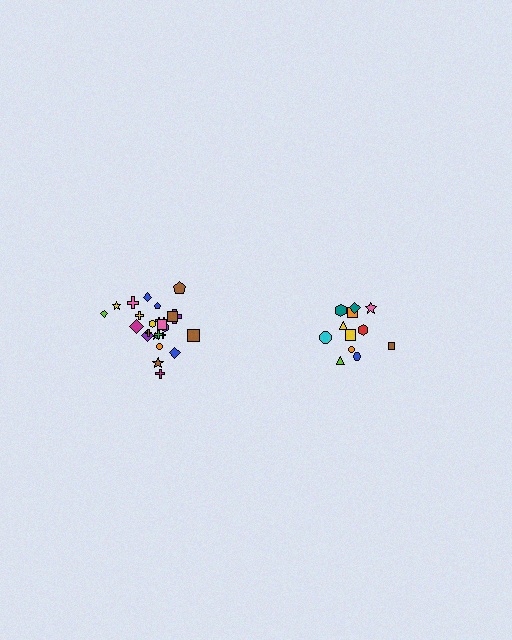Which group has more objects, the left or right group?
The left group.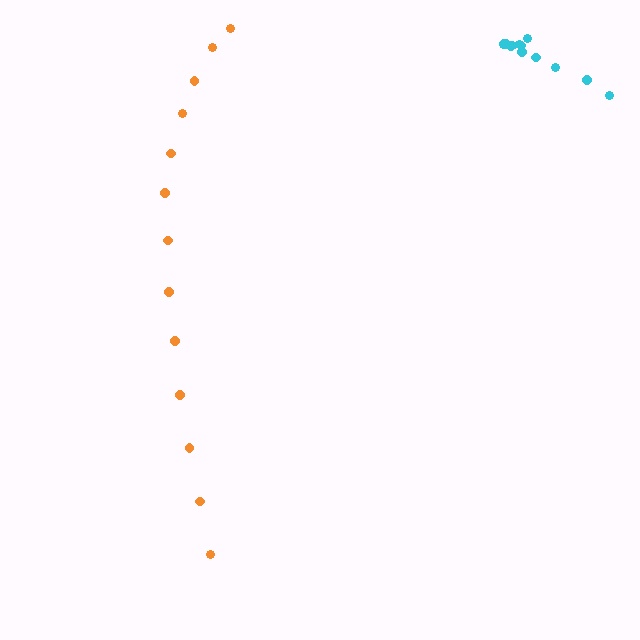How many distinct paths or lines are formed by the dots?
There are 2 distinct paths.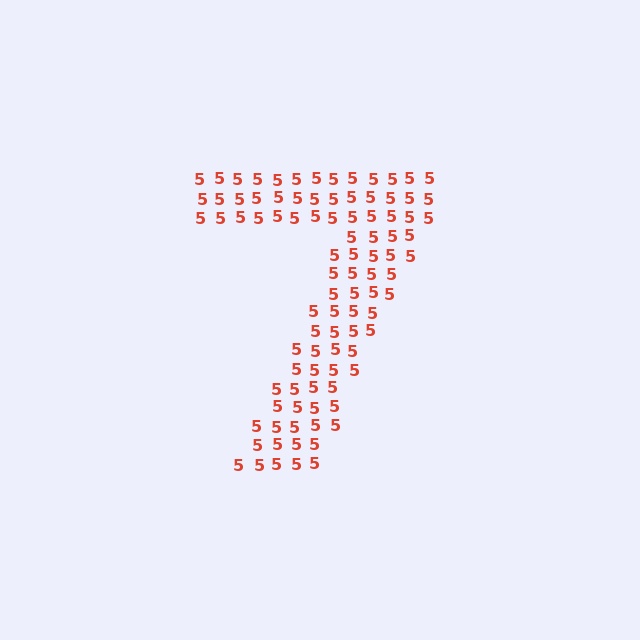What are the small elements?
The small elements are digit 5's.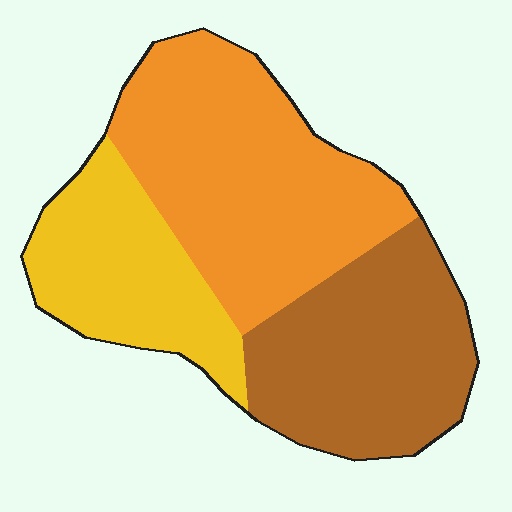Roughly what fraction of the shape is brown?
Brown covers 33% of the shape.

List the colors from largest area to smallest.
From largest to smallest: orange, brown, yellow.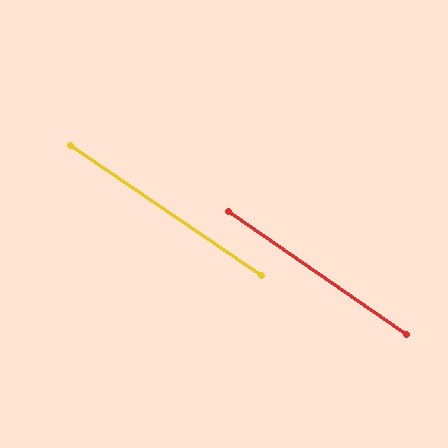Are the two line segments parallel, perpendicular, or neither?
Parallel — their directions differ by only 0.1°.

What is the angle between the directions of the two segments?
Approximately 0 degrees.